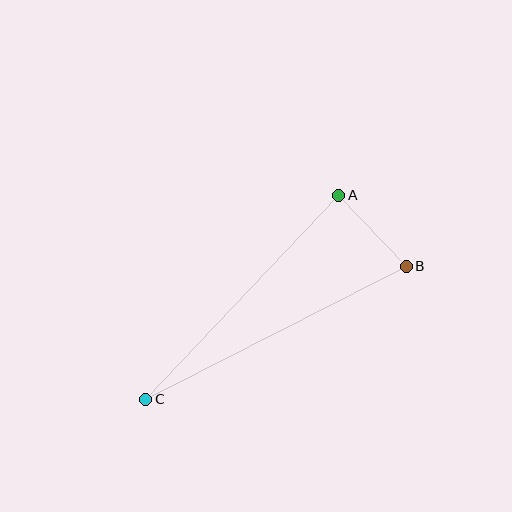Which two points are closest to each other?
Points A and B are closest to each other.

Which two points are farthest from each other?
Points B and C are farthest from each other.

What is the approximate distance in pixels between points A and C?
The distance between A and C is approximately 281 pixels.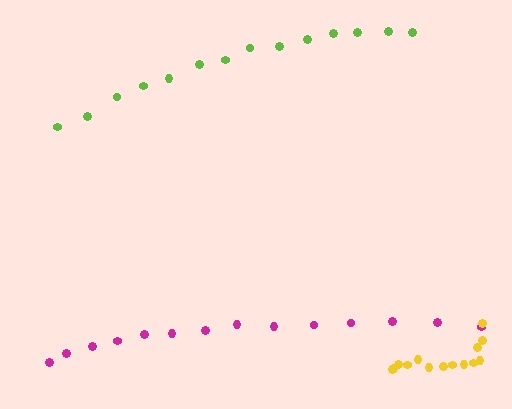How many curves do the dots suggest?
There are 3 distinct paths.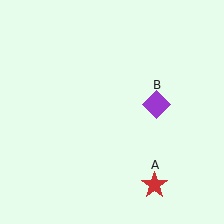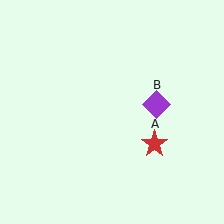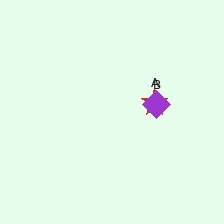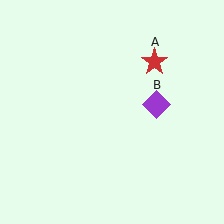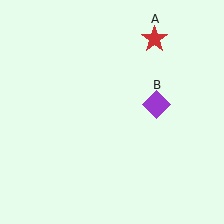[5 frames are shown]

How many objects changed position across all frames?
1 object changed position: red star (object A).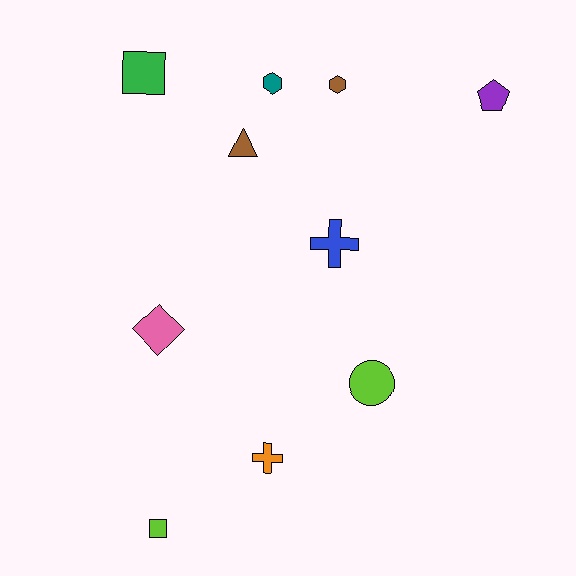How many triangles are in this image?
There is 1 triangle.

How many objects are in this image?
There are 10 objects.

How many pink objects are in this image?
There is 1 pink object.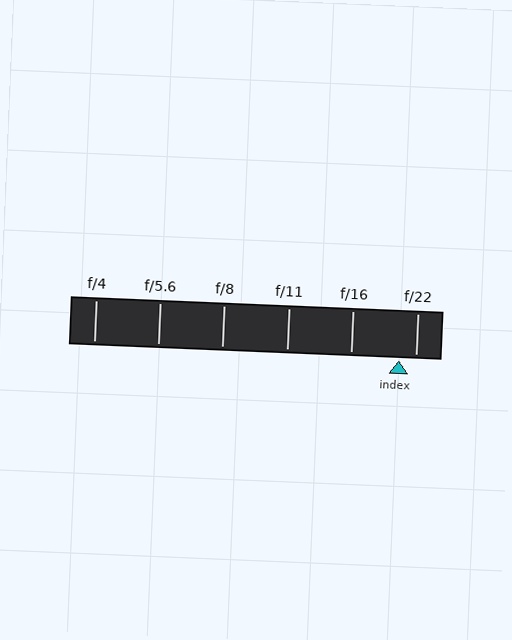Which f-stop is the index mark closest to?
The index mark is closest to f/22.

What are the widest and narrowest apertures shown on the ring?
The widest aperture shown is f/4 and the narrowest is f/22.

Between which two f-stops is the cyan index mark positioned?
The index mark is between f/16 and f/22.